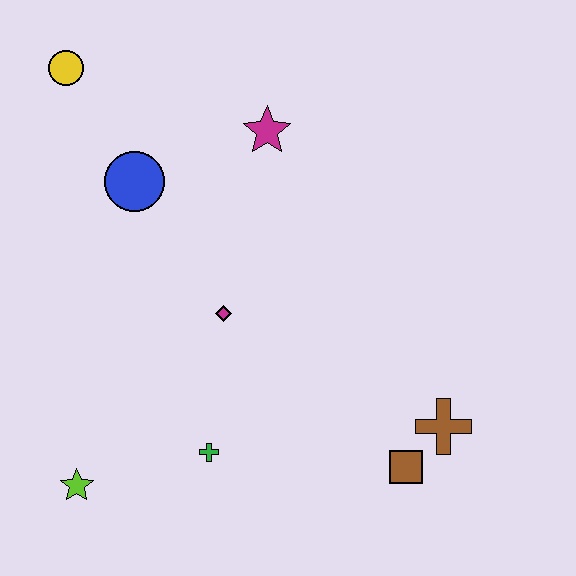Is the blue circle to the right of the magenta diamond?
No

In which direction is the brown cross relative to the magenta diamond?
The brown cross is to the right of the magenta diamond.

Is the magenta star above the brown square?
Yes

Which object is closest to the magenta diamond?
The green cross is closest to the magenta diamond.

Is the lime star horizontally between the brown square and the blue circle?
No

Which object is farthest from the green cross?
The yellow circle is farthest from the green cross.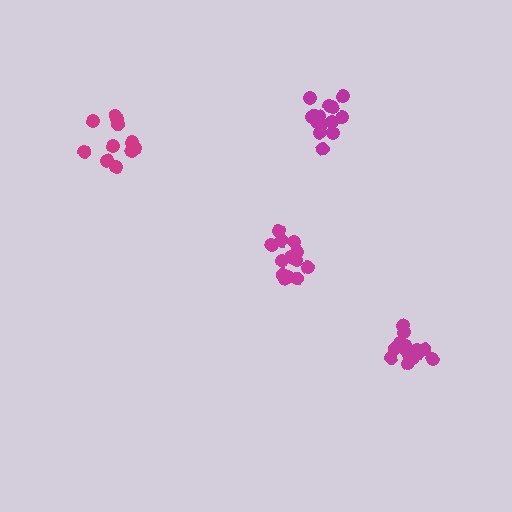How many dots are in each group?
Group 1: 14 dots, Group 2: 11 dots, Group 3: 16 dots, Group 4: 13 dots (54 total).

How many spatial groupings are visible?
There are 4 spatial groupings.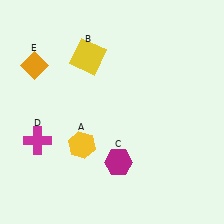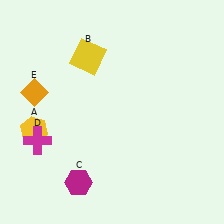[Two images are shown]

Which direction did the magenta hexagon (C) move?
The magenta hexagon (C) moved left.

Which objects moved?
The objects that moved are: the yellow hexagon (A), the magenta hexagon (C), the orange diamond (E).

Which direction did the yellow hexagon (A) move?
The yellow hexagon (A) moved left.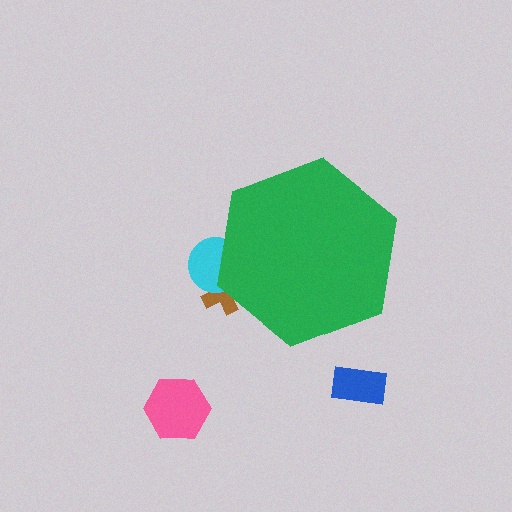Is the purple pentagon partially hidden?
Yes, the purple pentagon is partially hidden behind the green hexagon.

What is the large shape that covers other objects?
A green hexagon.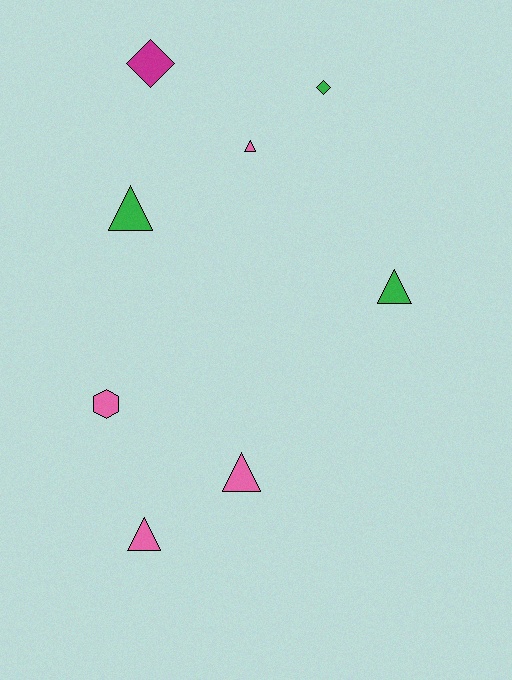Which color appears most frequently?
Pink, with 4 objects.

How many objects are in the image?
There are 8 objects.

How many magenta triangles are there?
There are no magenta triangles.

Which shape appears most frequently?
Triangle, with 5 objects.